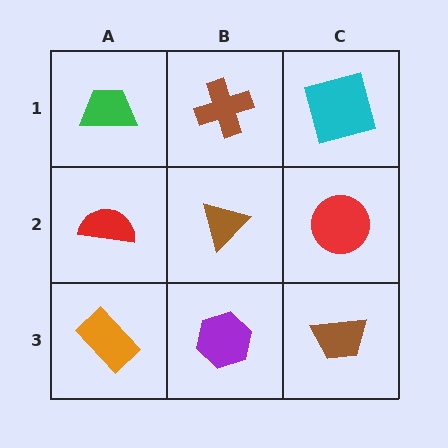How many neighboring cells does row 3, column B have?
3.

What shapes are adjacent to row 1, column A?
A red semicircle (row 2, column A), a brown cross (row 1, column B).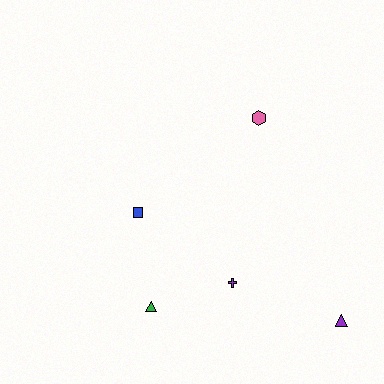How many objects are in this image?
There are 5 objects.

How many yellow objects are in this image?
There are no yellow objects.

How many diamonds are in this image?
There are no diamonds.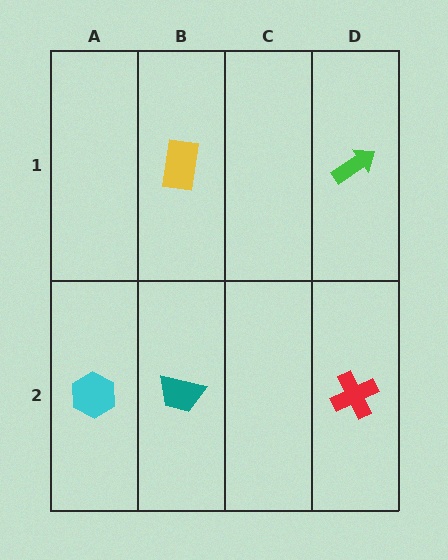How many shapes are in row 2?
3 shapes.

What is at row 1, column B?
A yellow rectangle.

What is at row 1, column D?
A green arrow.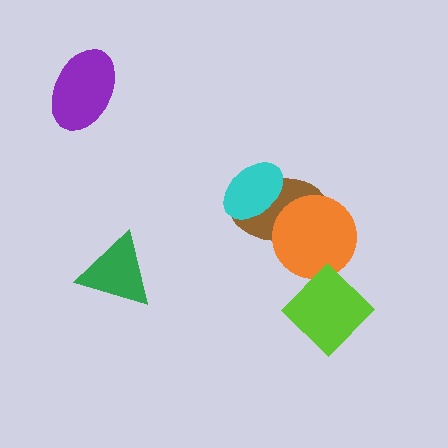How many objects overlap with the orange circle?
1 object overlaps with the orange circle.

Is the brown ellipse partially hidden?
Yes, it is partially covered by another shape.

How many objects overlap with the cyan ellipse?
1 object overlaps with the cyan ellipse.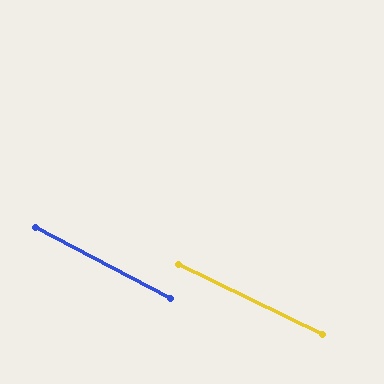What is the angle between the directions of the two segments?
Approximately 2 degrees.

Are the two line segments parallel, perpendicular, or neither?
Parallel — their directions differ by only 1.7°.